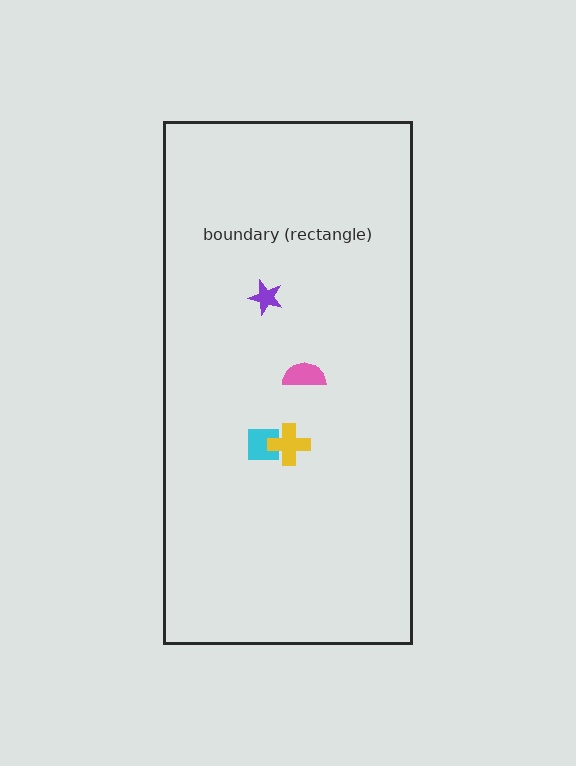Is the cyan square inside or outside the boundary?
Inside.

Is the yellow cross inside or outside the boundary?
Inside.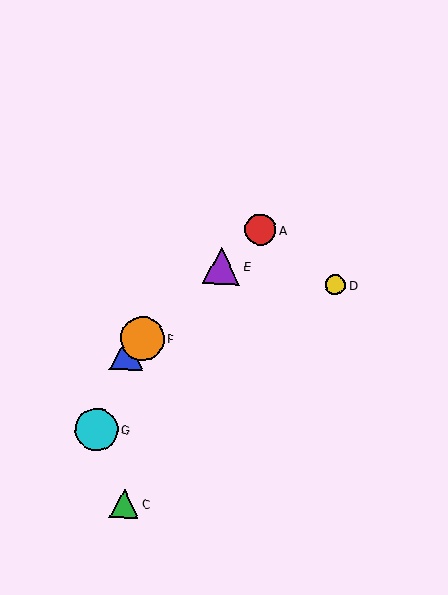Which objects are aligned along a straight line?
Objects A, B, E, F are aligned along a straight line.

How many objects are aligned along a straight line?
4 objects (A, B, E, F) are aligned along a straight line.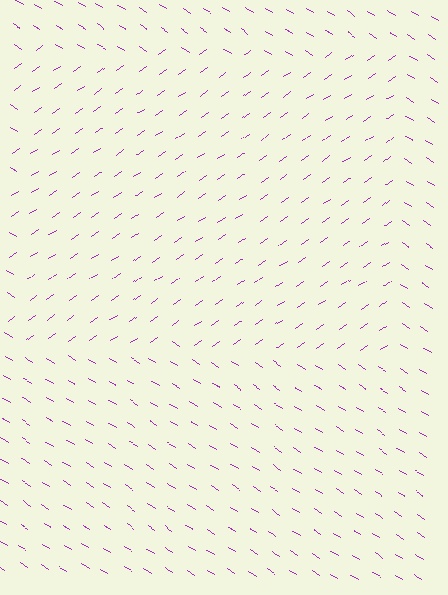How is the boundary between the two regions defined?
The boundary is defined purely by a change in line orientation (approximately 66 degrees difference). All lines are the same color and thickness.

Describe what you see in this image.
The image is filled with small purple line segments. A rectangle region in the image has lines oriented differently from the surrounding lines, creating a visible texture boundary.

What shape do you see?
I see a rectangle.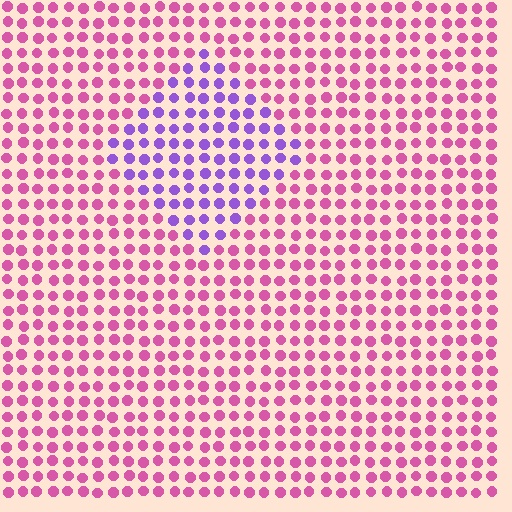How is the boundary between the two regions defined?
The boundary is defined purely by a slight shift in hue (about 52 degrees). Spacing, size, and orientation are identical on both sides.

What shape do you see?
I see a diamond.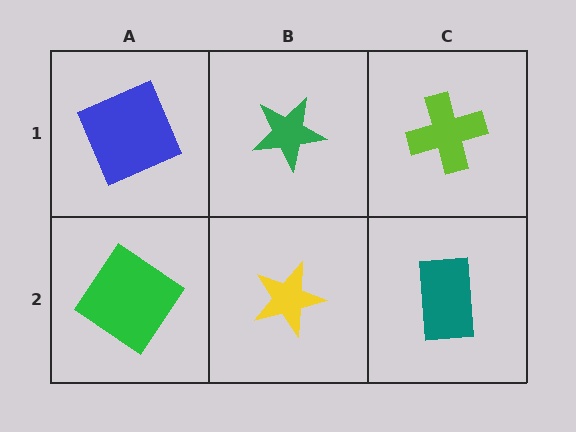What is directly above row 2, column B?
A green star.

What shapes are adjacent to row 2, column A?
A blue square (row 1, column A), a yellow star (row 2, column B).